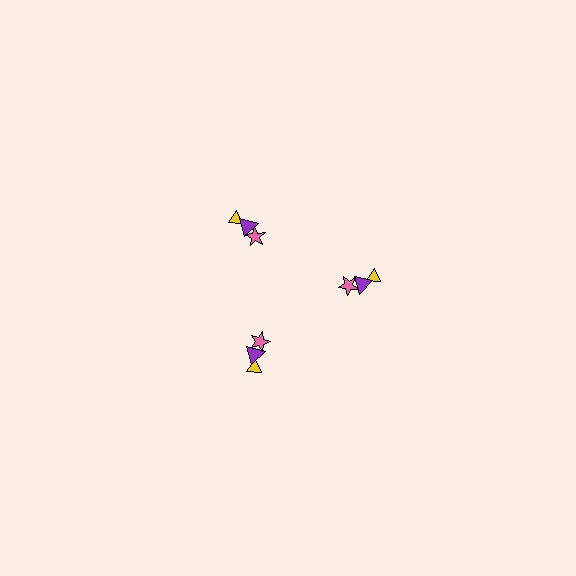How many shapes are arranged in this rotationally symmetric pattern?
There are 9 shapes, arranged in 3 groups of 3.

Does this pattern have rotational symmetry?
Yes, this pattern has 3-fold rotational symmetry. It looks the same after rotating 120 degrees around the center.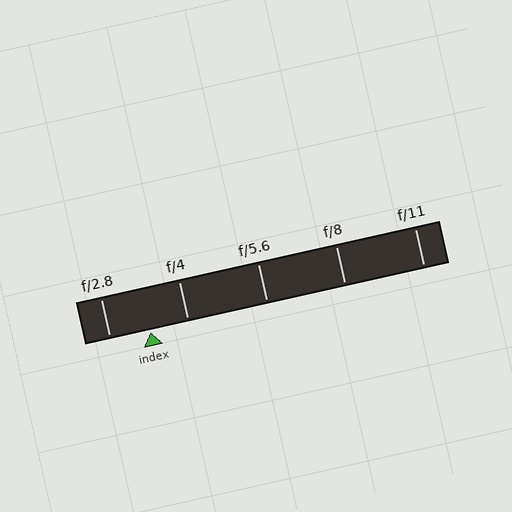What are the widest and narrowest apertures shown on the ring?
The widest aperture shown is f/2.8 and the narrowest is f/11.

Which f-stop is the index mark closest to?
The index mark is closest to f/4.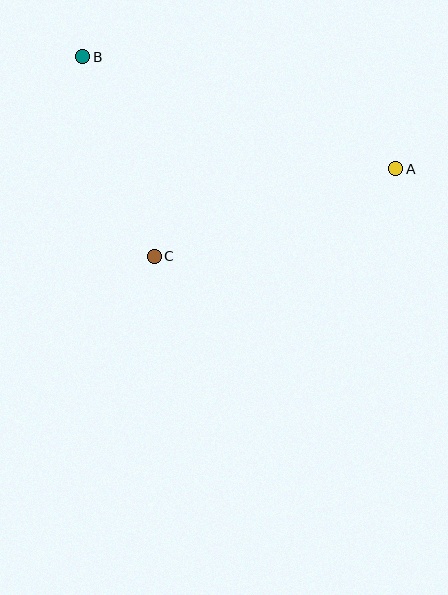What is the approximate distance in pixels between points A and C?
The distance between A and C is approximately 257 pixels.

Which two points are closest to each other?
Points B and C are closest to each other.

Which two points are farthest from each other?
Points A and B are farthest from each other.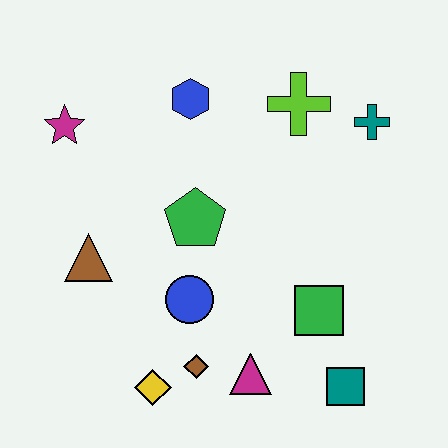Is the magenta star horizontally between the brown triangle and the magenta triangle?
No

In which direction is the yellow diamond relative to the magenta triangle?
The yellow diamond is to the left of the magenta triangle.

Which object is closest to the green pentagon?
The blue circle is closest to the green pentagon.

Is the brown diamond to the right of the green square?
No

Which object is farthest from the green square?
The magenta star is farthest from the green square.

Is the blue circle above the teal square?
Yes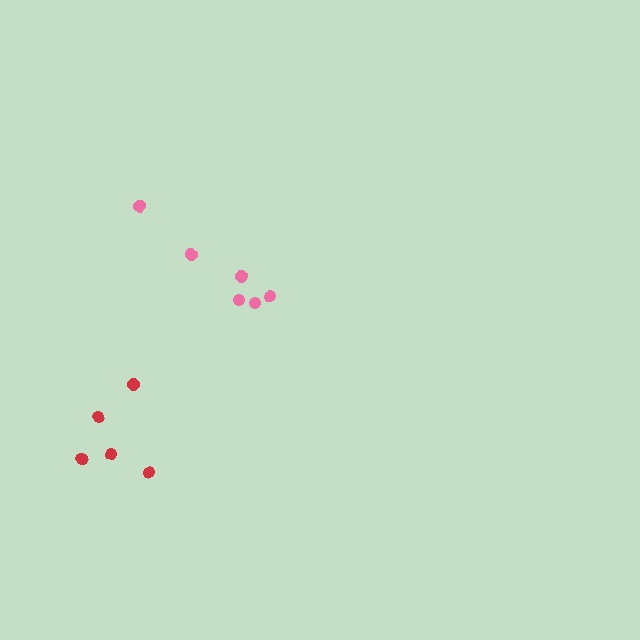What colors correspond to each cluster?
The clusters are colored: pink, red.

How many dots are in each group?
Group 1: 6 dots, Group 2: 5 dots (11 total).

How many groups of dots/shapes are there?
There are 2 groups.